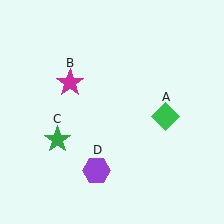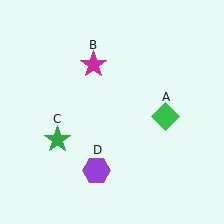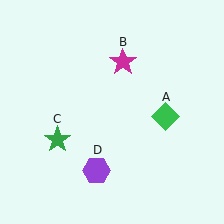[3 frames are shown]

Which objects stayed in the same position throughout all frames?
Green diamond (object A) and green star (object C) and purple hexagon (object D) remained stationary.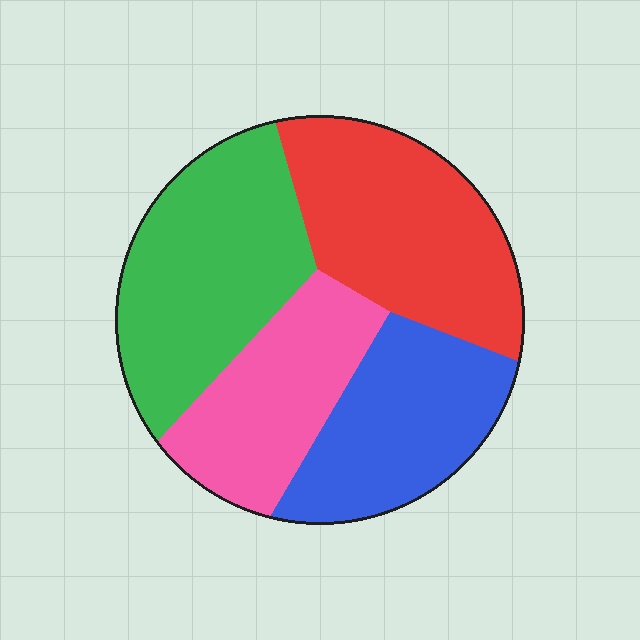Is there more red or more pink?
Red.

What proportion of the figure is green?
Green takes up between a sixth and a third of the figure.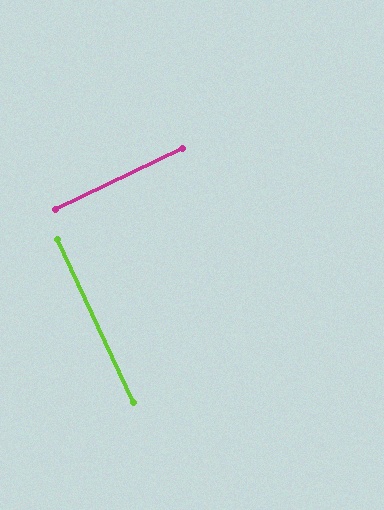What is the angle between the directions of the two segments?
Approximately 89 degrees.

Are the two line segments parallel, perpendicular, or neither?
Perpendicular — they meet at approximately 89°.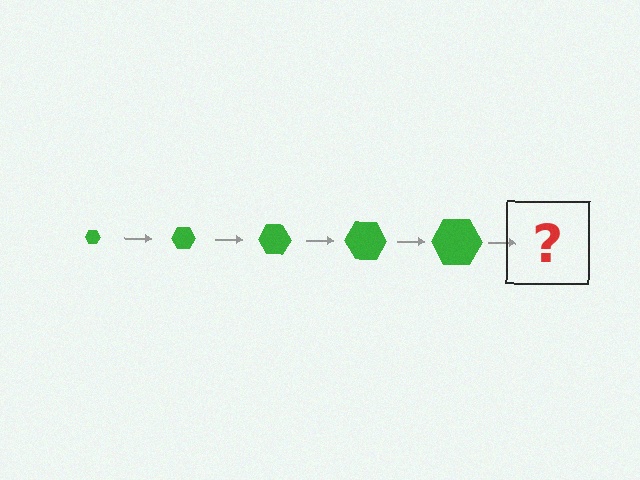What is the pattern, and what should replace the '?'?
The pattern is that the hexagon gets progressively larger each step. The '?' should be a green hexagon, larger than the previous one.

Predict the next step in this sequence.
The next step is a green hexagon, larger than the previous one.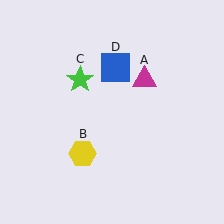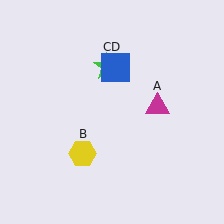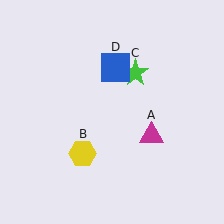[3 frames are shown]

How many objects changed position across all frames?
2 objects changed position: magenta triangle (object A), green star (object C).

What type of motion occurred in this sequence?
The magenta triangle (object A), green star (object C) rotated clockwise around the center of the scene.